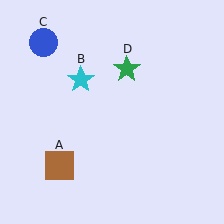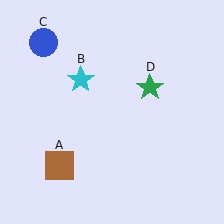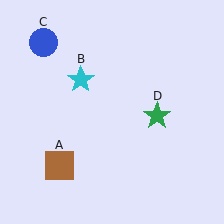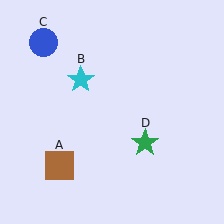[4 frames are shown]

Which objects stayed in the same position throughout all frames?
Brown square (object A) and cyan star (object B) and blue circle (object C) remained stationary.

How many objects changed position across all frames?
1 object changed position: green star (object D).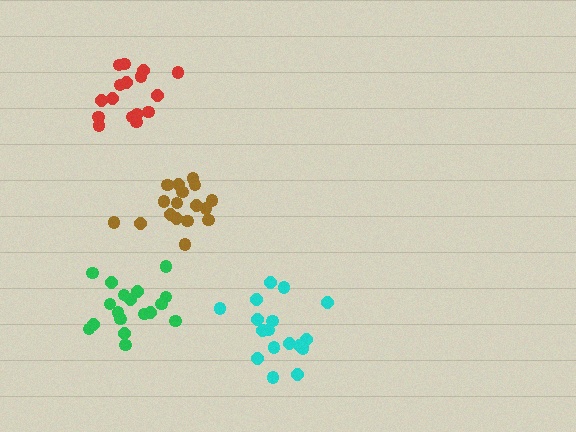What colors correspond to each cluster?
The clusters are colored: green, red, brown, cyan.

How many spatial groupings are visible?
There are 4 spatial groupings.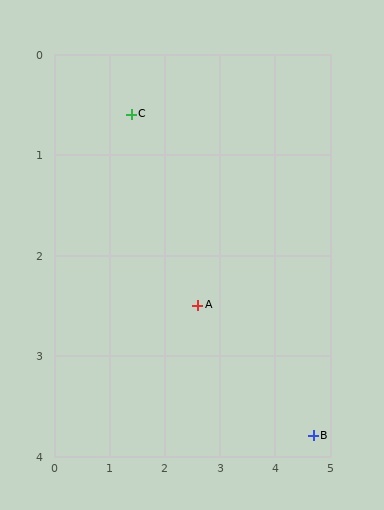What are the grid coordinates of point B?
Point B is at approximately (4.7, 3.8).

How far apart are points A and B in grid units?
Points A and B are about 2.5 grid units apart.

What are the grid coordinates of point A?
Point A is at approximately (2.6, 2.5).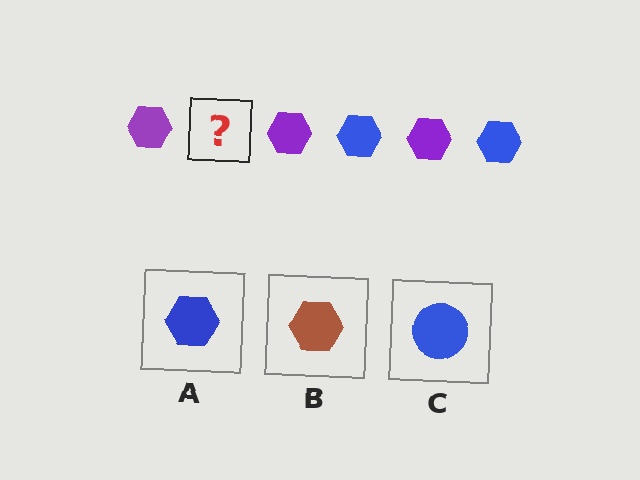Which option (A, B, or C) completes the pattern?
A.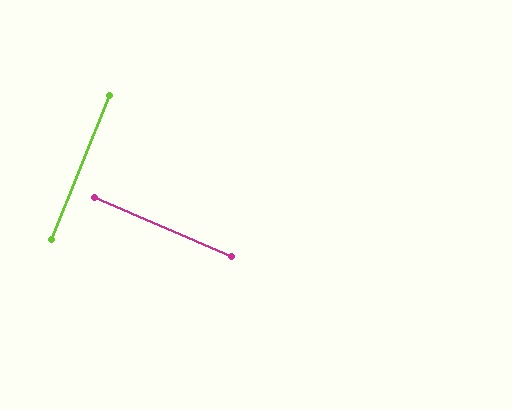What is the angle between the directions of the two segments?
Approximately 88 degrees.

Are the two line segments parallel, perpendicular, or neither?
Perpendicular — they meet at approximately 88°.